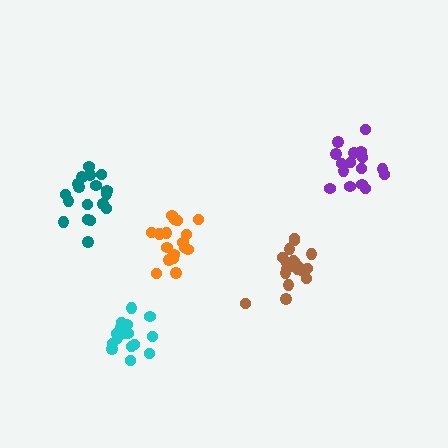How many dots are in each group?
Group 1: 19 dots, Group 2: 16 dots, Group 3: 17 dots, Group 4: 18 dots, Group 5: 17 dots (87 total).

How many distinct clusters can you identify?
There are 5 distinct clusters.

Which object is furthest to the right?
The purple cluster is rightmost.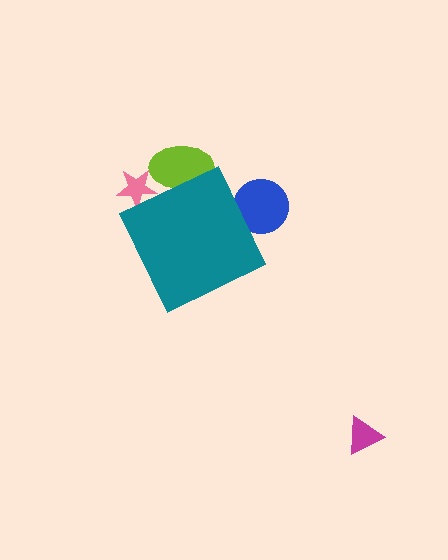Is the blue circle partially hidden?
Yes, the blue circle is partially hidden behind the teal diamond.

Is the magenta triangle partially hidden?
No, the magenta triangle is fully visible.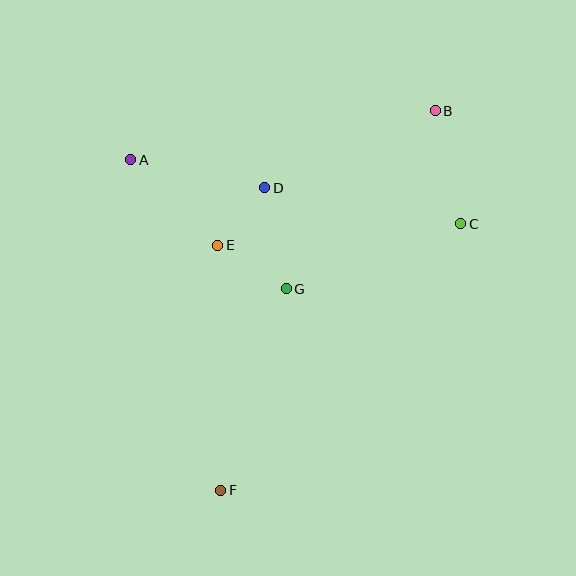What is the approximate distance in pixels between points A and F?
The distance between A and F is approximately 343 pixels.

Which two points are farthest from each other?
Points B and F are farthest from each other.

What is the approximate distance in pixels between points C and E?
The distance between C and E is approximately 244 pixels.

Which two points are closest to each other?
Points D and E are closest to each other.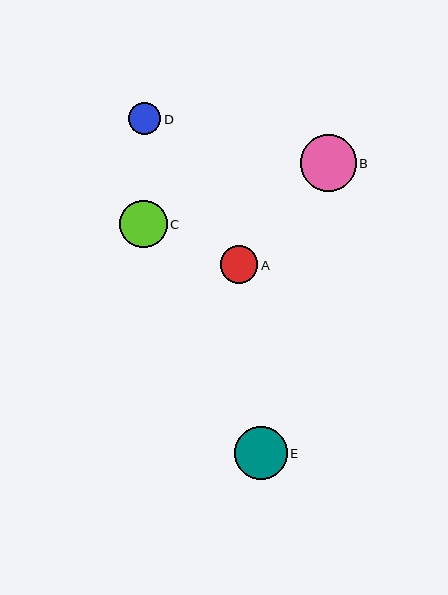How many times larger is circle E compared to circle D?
Circle E is approximately 1.6 times the size of circle D.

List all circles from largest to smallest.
From largest to smallest: B, E, C, A, D.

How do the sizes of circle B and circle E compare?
Circle B and circle E are approximately the same size.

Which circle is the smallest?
Circle D is the smallest with a size of approximately 32 pixels.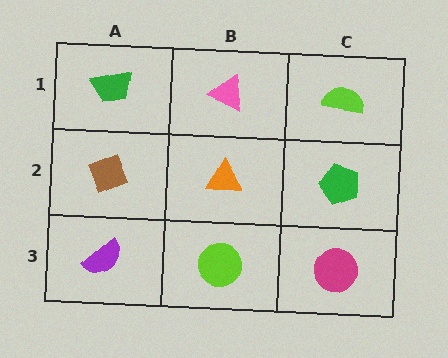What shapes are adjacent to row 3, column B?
An orange triangle (row 2, column B), a purple semicircle (row 3, column A), a magenta circle (row 3, column C).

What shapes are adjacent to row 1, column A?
A brown diamond (row 2, column A), a pink triangle (row 1, column B).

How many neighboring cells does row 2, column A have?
3.